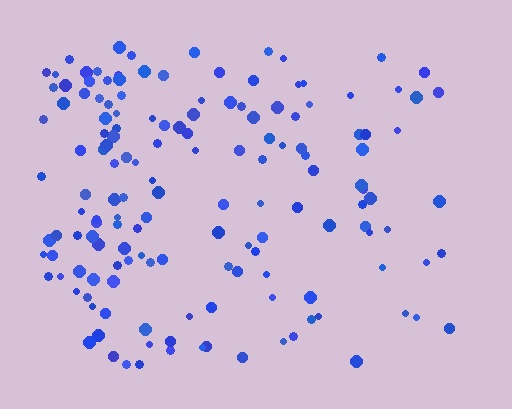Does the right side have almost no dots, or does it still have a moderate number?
Still a moderate number, just noticeably fewer than the left.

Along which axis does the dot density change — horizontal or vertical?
Horizontal.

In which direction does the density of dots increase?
From right to left, with the left side densest.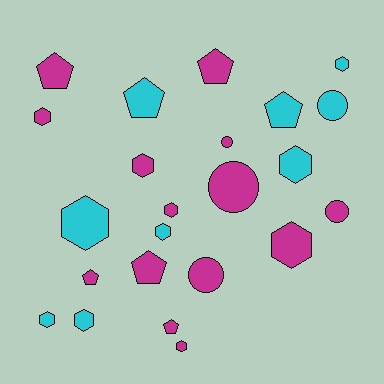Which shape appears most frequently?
Hexagon, with 11 objects.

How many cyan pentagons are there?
There are 2 cyan pentagons.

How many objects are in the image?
There are 23 objects.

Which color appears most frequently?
Magenta, with 14 objects.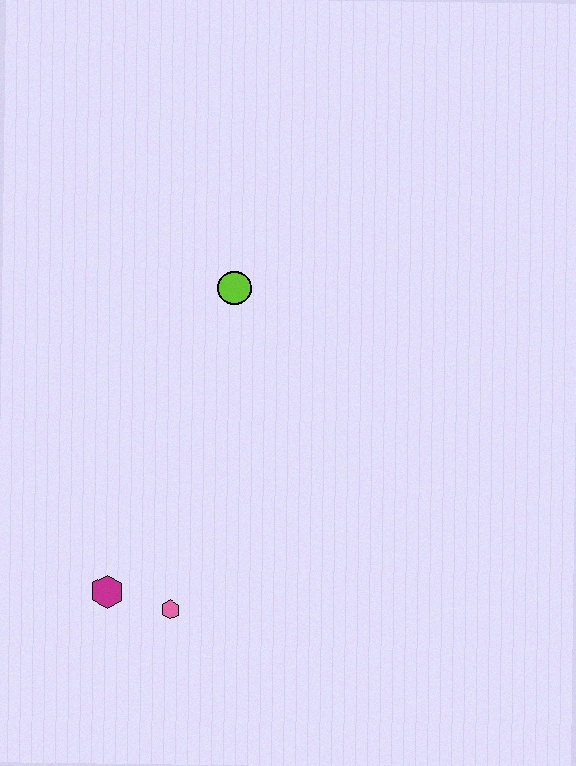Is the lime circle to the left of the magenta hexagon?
No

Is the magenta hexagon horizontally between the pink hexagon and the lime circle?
No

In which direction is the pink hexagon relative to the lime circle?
The pink hexagon is below the lime circle.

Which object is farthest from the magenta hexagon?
The lime circle is farthest from the magenta hexagon.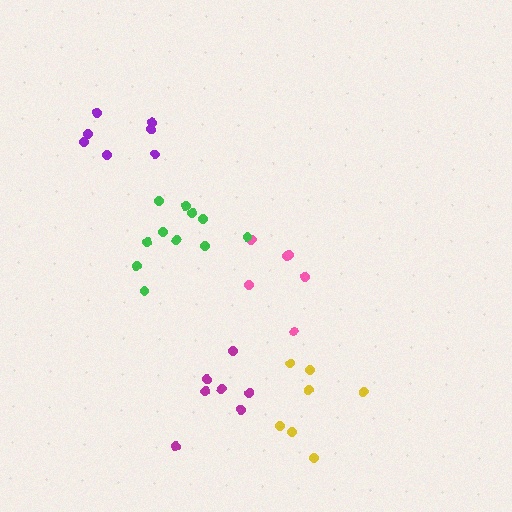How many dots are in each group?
Group 1: 7 dots, Group 2: 6 dots, Group 3: 11 dots, Group 4: 7 dots, Group 5: 7 dots (38 total).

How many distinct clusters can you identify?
There are 5 distinct clusters.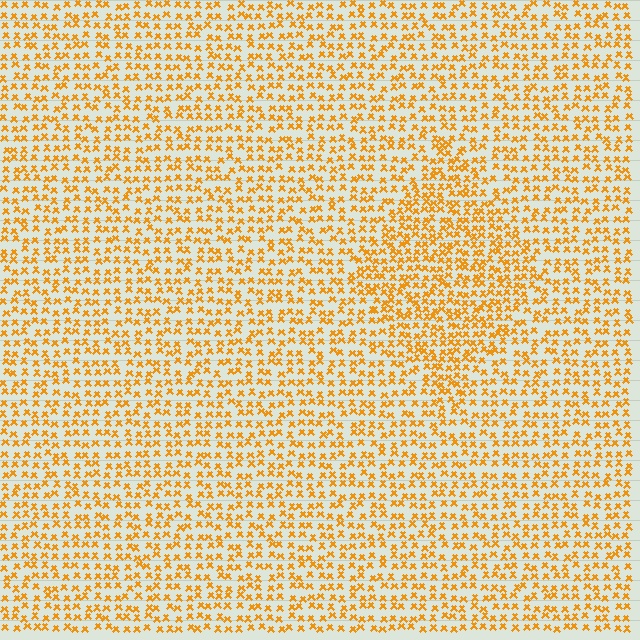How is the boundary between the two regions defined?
The boundary is defined by a change in element density (approximately 1.5x ratio). All elements are the same color, size, and shape.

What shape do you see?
I see a diamond.